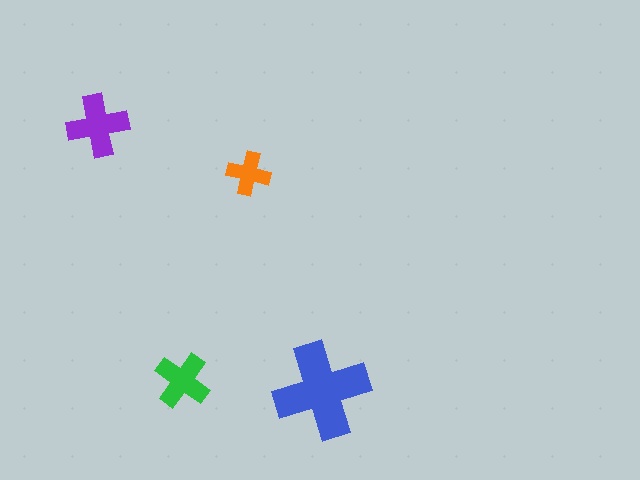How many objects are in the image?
There are 4 objects in the image.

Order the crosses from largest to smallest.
the blue one, the purple one, the green one, the orange one.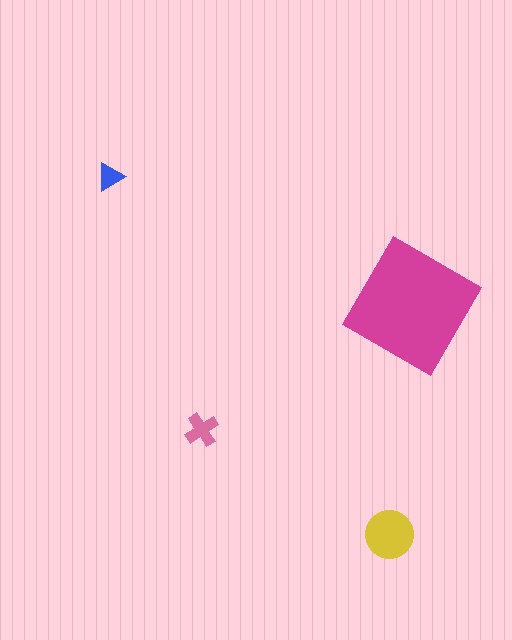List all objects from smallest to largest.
The blue triangle, the pink cross, the yellow circle, the magenta diamond.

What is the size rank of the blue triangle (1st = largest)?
4th.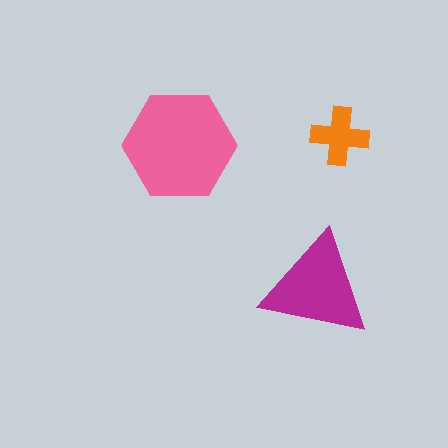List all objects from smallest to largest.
The orange cross, the magenta triangle, the pink hexagon.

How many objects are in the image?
There are 3 objects in the image.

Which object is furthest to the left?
The pink hexagon is leftmost.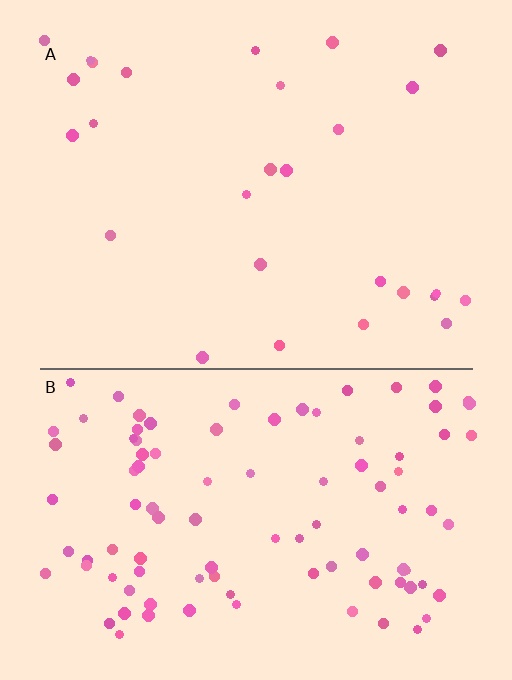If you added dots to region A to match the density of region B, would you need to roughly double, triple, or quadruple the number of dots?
Approximately quadruple.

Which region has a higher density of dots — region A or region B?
B (the bottom).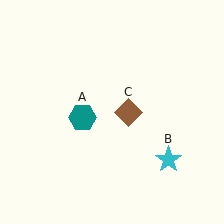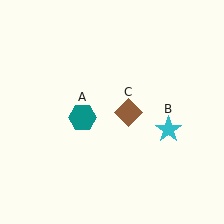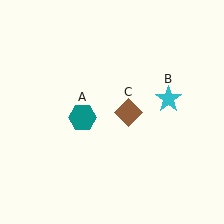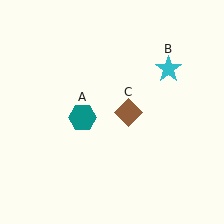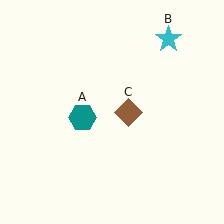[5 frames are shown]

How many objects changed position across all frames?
1 object changed position: cyan star (object B).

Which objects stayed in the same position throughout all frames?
Teal hexagon (object A) and brown diamond (object C) remained stationary.